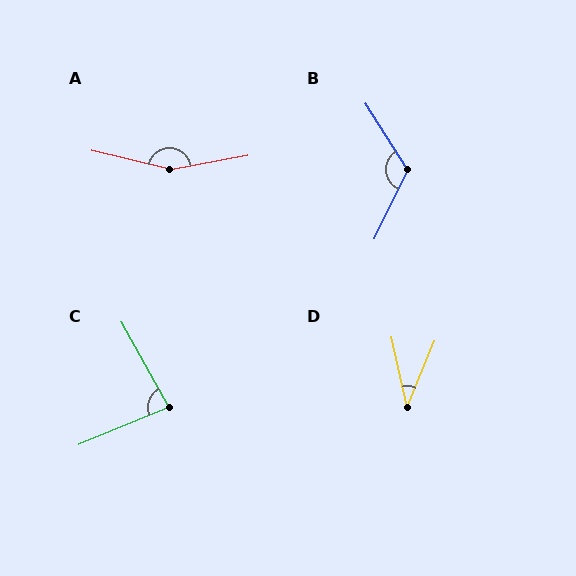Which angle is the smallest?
D, at approximately 34 degrees.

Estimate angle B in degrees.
Approximately 122 degrees.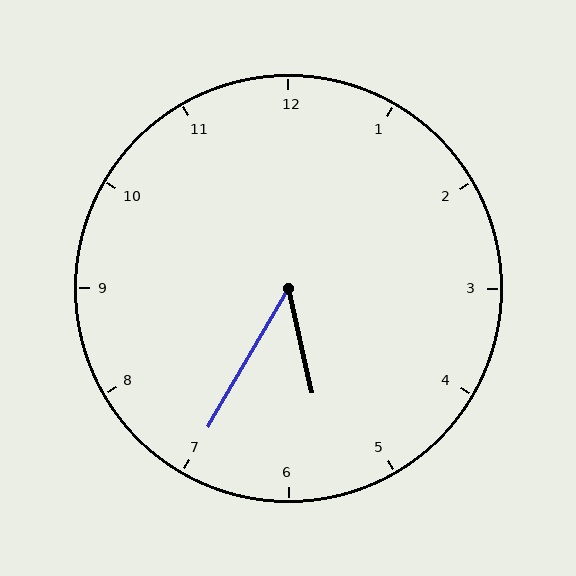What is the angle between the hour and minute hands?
Approximately 42 degrees.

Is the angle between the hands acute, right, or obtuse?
It is acute.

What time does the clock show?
5:35.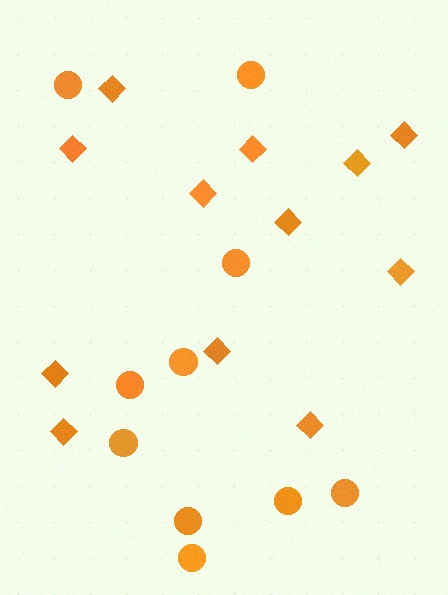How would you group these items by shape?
There are 2 groups: one group of diamonds (12) and one group of circles (10).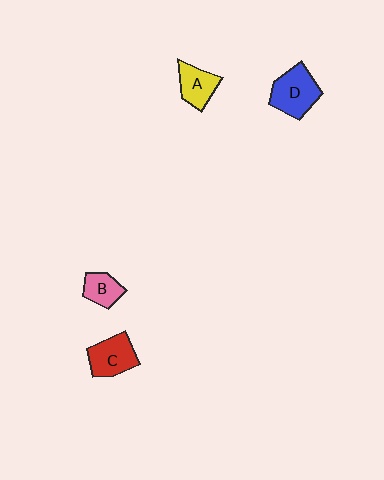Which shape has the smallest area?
Shape B (pink).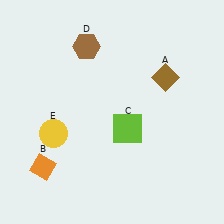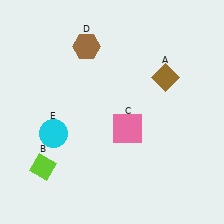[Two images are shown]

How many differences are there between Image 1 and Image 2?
There are 3 differences between the two images.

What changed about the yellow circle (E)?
In Image 1, E is yellow. In Image 2, it changed to cyan.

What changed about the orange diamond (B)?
In Image 1, B is orange. In Image 2, it changed to lime.